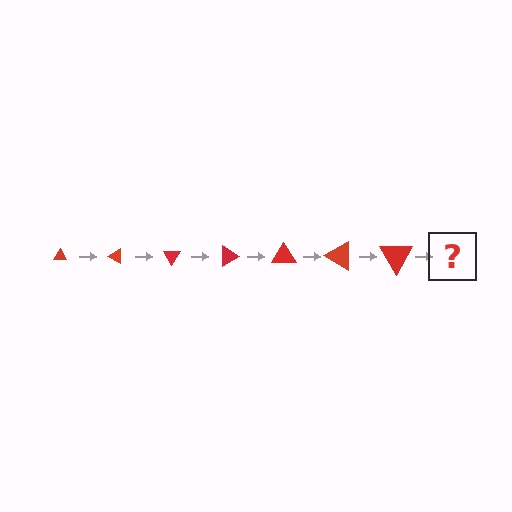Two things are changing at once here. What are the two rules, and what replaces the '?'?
The two rules are that the triangle grows larger each step and it rotates 30 degrees each step. The '?' should be a triangle, larger than the previous one and rotated 210 degrees from the start.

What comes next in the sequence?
The next element should be a triangle, larger than the previous one and rotated 210 degrees from the start.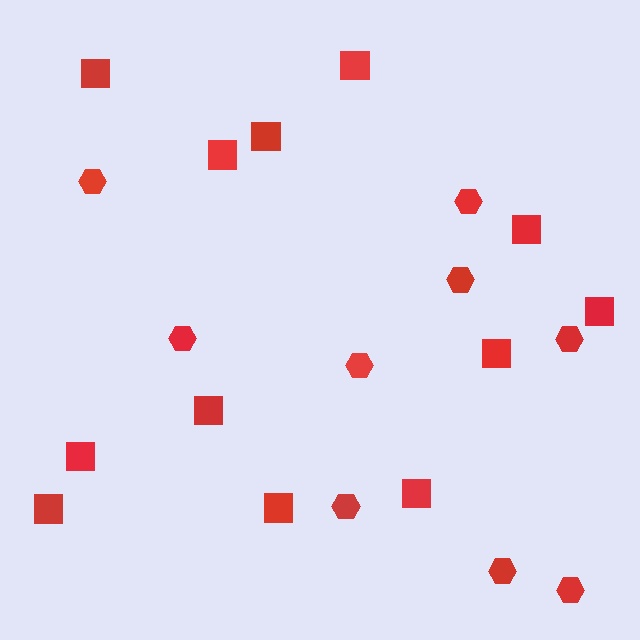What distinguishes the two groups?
There are 2 groups: one group of squares (12) and one group of hexagons (9).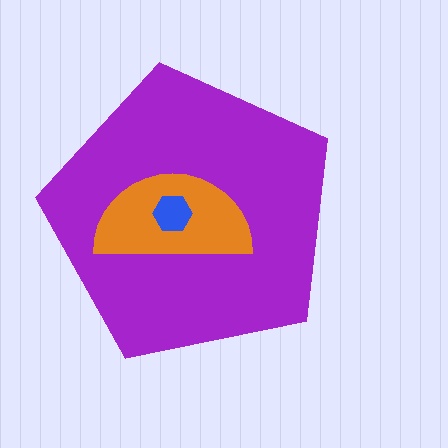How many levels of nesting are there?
3.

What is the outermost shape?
The purple pentagon.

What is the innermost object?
The blue hexagon.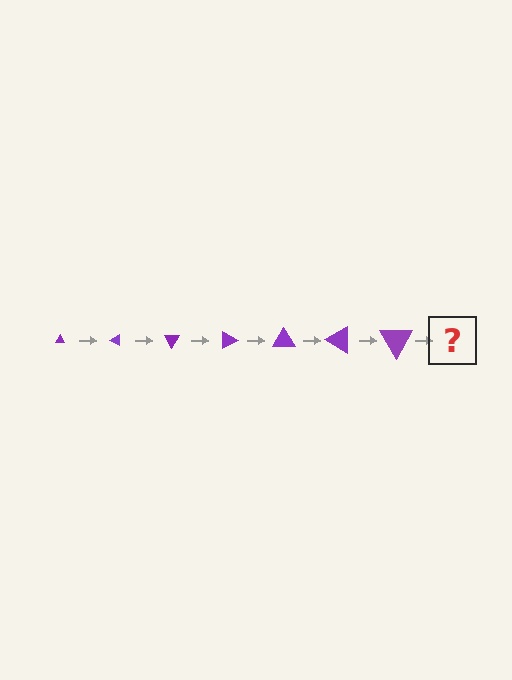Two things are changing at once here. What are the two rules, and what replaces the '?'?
The two rules are that the triangle grows larger each step and it rotates 30 degrees each step. The '?' should be a triangle, larger than the previous one and rotated 210 degrees from the start.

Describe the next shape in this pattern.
It should be a triangle, larger than the previous one and rotated 210 degrees from the start.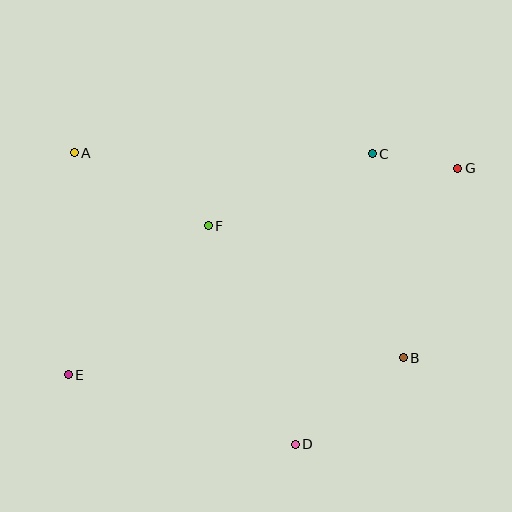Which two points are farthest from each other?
Points E and G are farthest from each other.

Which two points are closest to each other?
Points C and G are closest to each other.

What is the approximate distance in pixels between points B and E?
The distance between B and E is approximately 336 pixels.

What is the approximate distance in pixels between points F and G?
The distance between F and G is approximately 256 pixels.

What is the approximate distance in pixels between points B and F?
The distance between B and F is approximately 235 pixels.